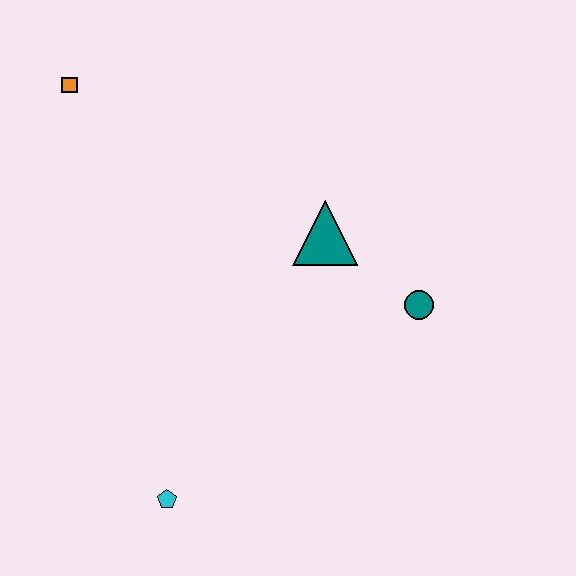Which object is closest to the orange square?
The teal triangle is closest to the orange square.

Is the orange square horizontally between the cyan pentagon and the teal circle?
No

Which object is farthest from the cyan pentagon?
The orange square is farthest from the cyan pentagon.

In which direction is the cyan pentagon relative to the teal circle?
The cyan pentagon is to the left of the teal circle.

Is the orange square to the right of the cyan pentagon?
No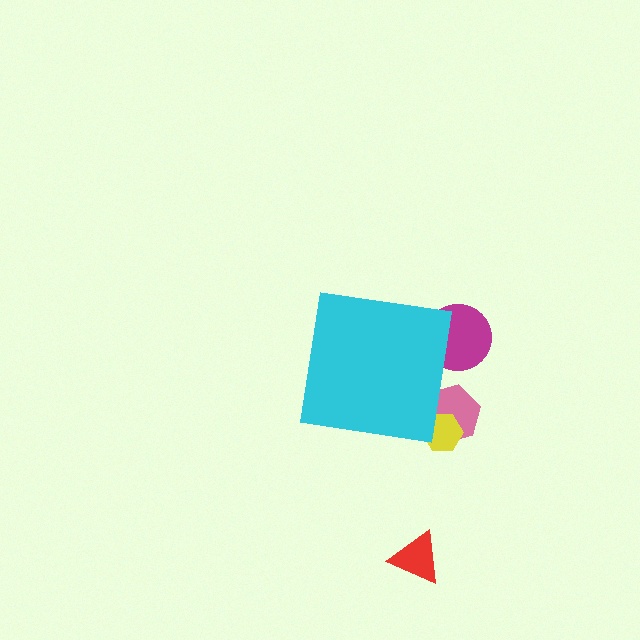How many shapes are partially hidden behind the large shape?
3 shapes are partially hidden.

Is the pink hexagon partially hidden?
Yes, the pink hexagon is partially hidden behind the cyan square.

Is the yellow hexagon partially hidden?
Yes, the yellow hexagon is partially hidden behind the cyan square.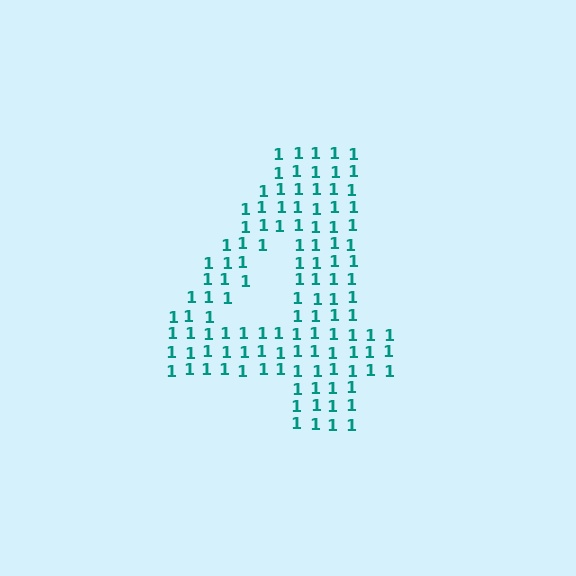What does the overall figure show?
The overall figure shows the digit 4.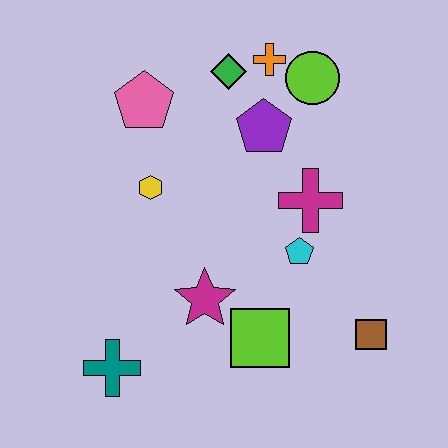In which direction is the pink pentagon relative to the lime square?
The pink pentagon is above the lime square.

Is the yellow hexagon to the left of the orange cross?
Yes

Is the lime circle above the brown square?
Yes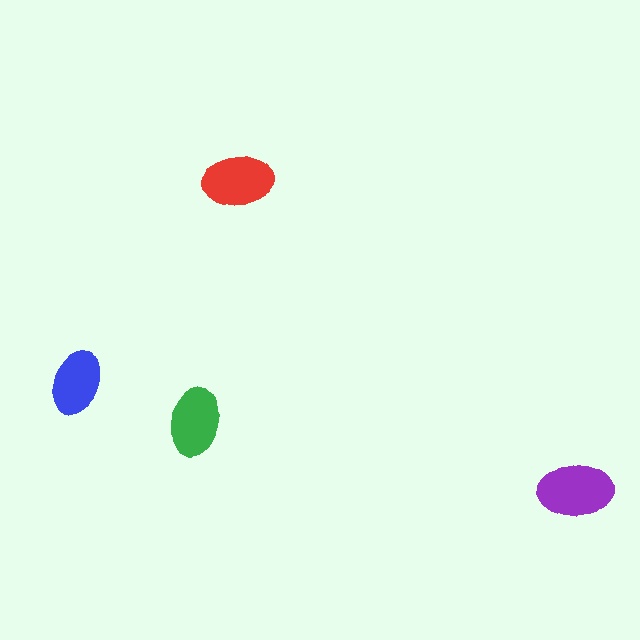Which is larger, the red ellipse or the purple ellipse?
The purple one.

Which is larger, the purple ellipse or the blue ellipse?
The purple one.